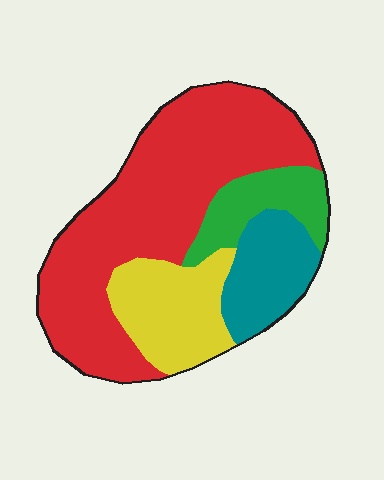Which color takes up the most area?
Red, at roughly 55%.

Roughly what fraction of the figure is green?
Green takes up about one eighth (1/8) of the figure.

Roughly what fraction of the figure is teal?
Teal covers around 15% of the figure.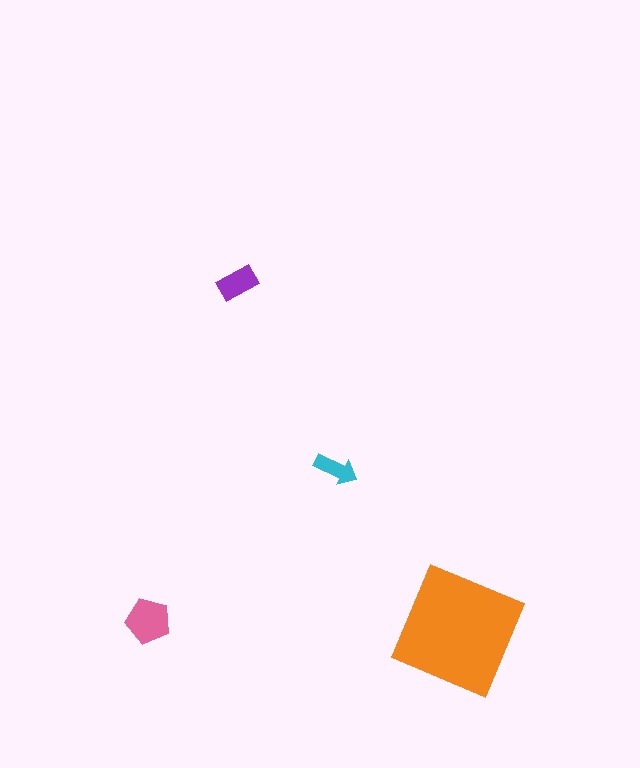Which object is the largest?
The orange square.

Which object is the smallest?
The cyan arrow.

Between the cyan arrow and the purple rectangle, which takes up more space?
The purple rectangle.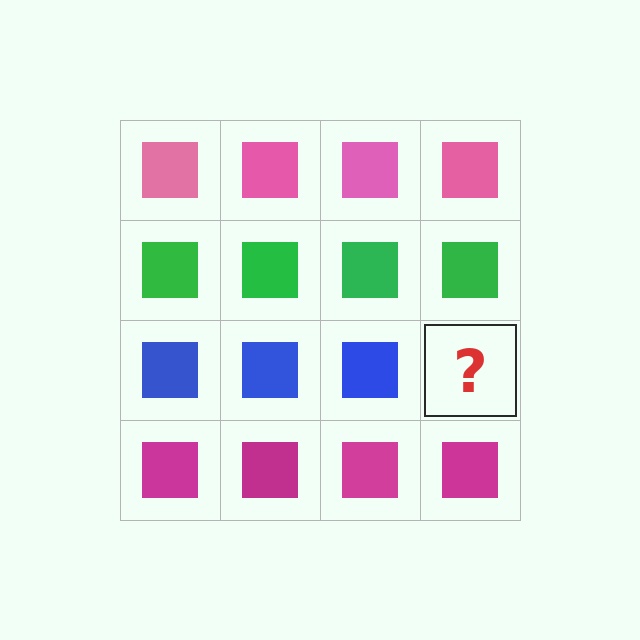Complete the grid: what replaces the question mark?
The question mark should be replaced with a blue square.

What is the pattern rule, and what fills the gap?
The rule is that each row has a consistent color. The gap should be filled with a blue square.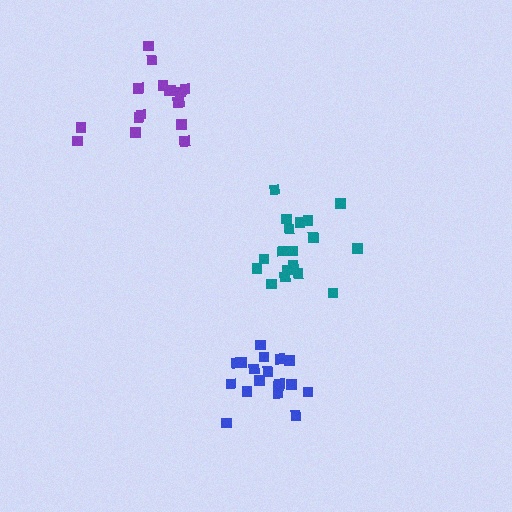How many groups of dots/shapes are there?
There are 3 groups.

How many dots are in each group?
Group 1: 17 dots, Group 2: 19 dots, Group 3: 18 dots (54 total).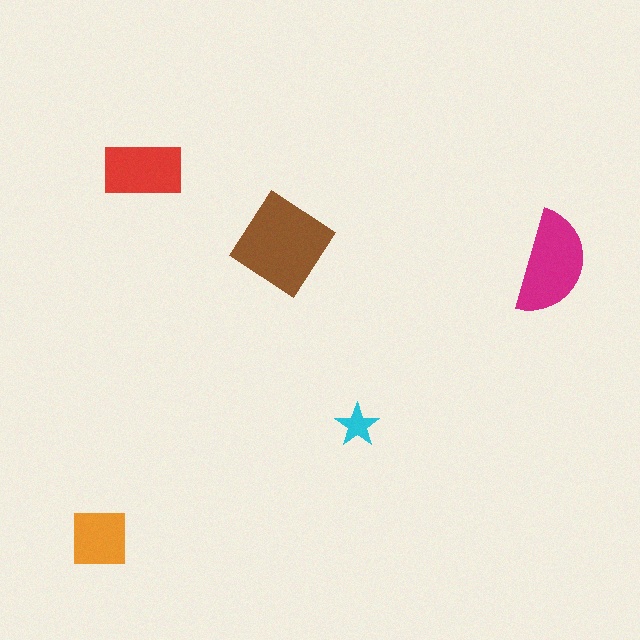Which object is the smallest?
The cyan star.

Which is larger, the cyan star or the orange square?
The orange square.